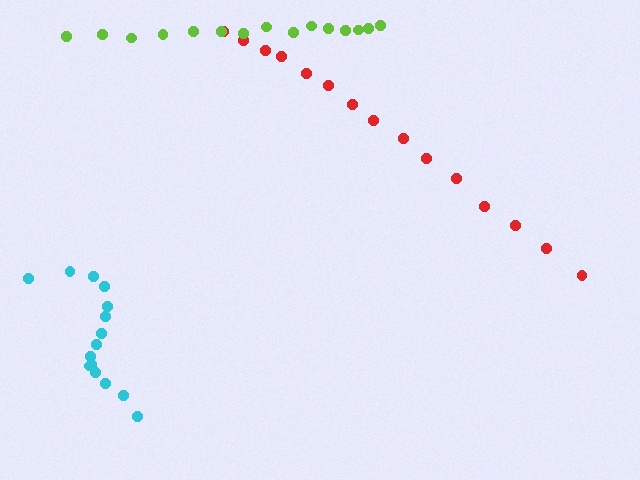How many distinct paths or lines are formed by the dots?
There are 3 distinct paths.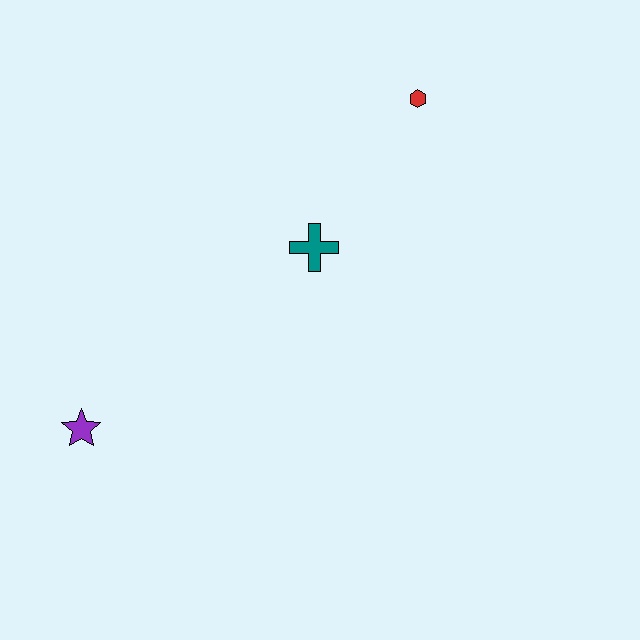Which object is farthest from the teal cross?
The purple star is farthest from the teal cross.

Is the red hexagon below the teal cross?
No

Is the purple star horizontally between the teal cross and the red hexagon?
No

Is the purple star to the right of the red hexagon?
No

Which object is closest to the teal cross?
The red hexagon is closest to the teal cross.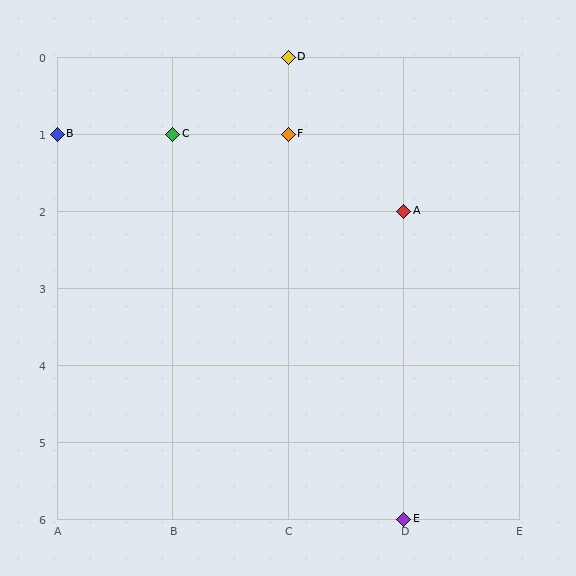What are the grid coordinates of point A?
Point A is at grid coordinates (D, 2).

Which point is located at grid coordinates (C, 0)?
Point D is at (C, 0).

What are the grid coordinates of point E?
Point E is at grid coordinates (D, 6).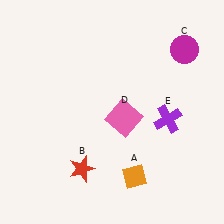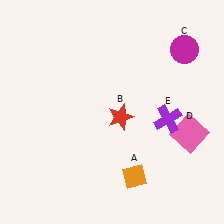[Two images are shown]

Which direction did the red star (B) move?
The red star (B) moved up.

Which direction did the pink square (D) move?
The pink square (D) moved right.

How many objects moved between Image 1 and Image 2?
2 objects moved between the two images.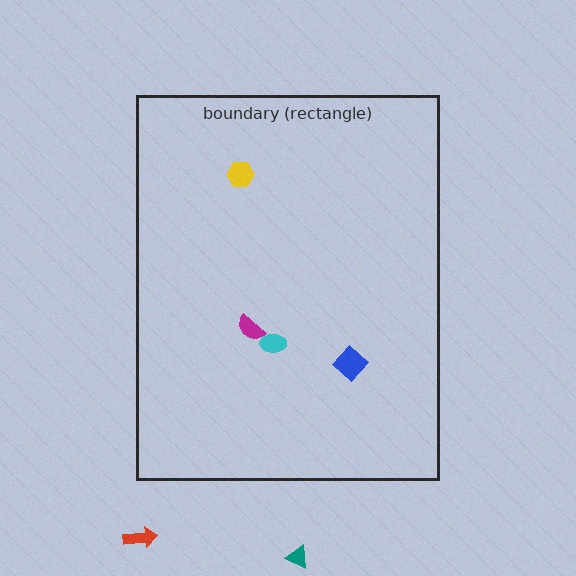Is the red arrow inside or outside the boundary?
Outside.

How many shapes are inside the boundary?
4 inside, 2 outside.